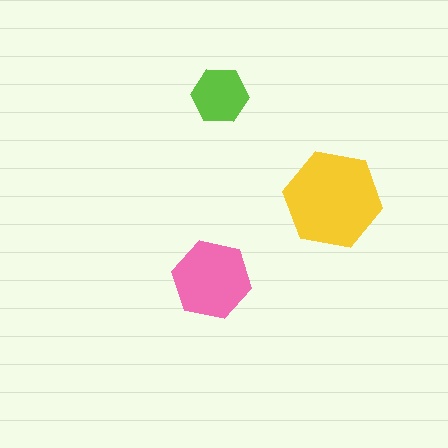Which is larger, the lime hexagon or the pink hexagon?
The pink one.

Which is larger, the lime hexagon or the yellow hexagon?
The yellow one.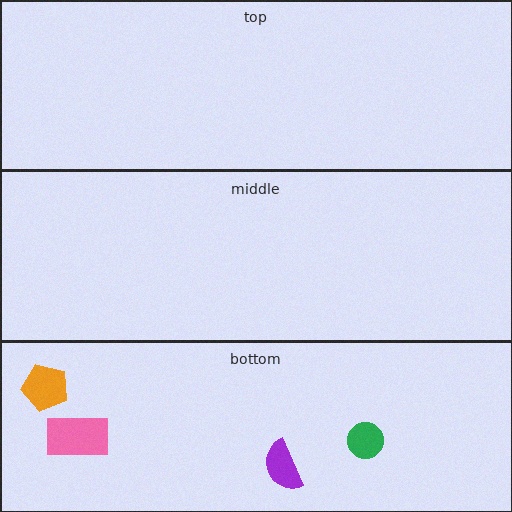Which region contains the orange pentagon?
The bottom region.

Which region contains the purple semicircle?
The bottom region.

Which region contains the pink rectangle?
The bottom region.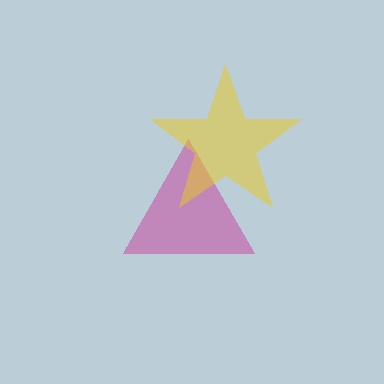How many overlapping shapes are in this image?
There are 2 overlapping shapes in the image.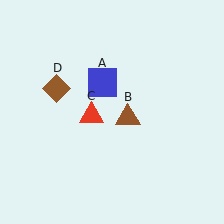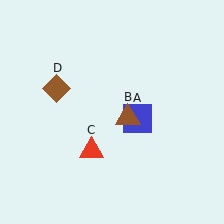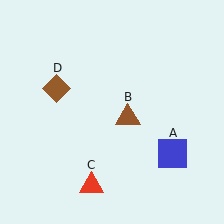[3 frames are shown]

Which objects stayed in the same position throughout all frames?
Brown triangle (object B) and brown diamond (object D) remained stationary.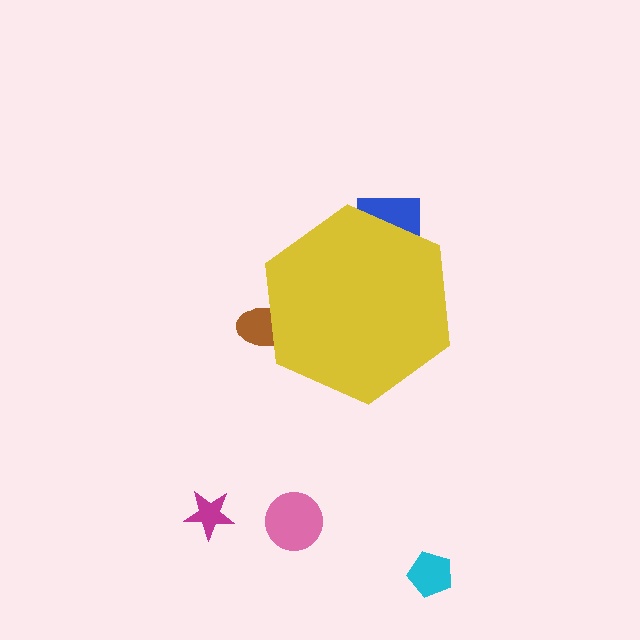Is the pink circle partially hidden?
No, the pink circle is fully visible.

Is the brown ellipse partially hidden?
Yes, the brown ellipse is partially hidden behind the yellow hexagon.